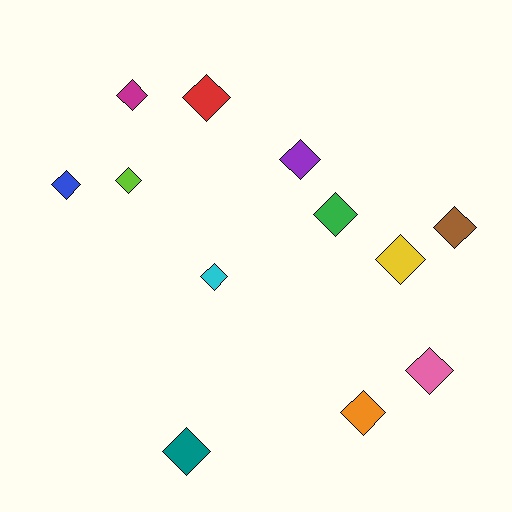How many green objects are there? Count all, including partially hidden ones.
There is 1 green object.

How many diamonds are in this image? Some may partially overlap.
There are 12 diamonds.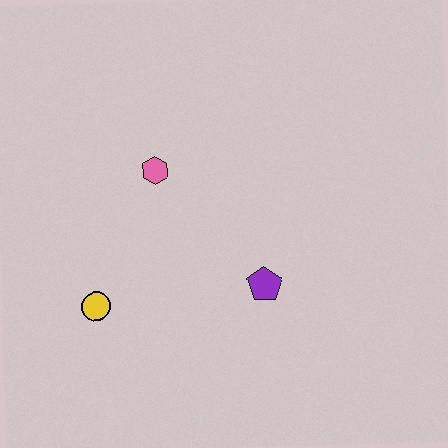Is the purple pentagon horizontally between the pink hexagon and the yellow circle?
No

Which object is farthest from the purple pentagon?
The yellow circle is farthest from the purple pentagon.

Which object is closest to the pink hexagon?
The yellow circle is closest to the pink hexagon.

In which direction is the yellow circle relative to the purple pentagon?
The yellow circle is to the left of the purple pentagon.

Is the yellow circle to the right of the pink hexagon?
No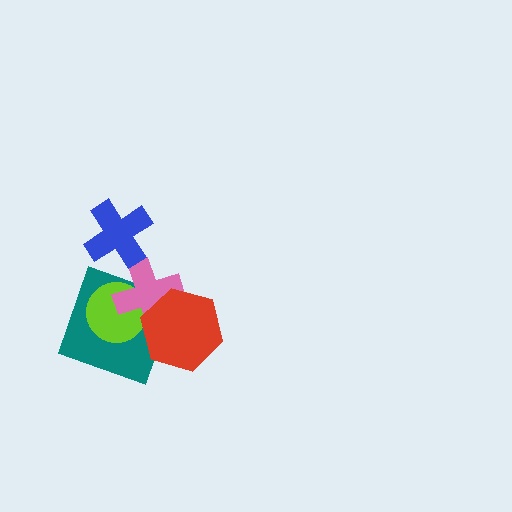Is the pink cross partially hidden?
Yes, it is partially covered by another shape.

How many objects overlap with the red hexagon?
2 objects overlap with the red hexagon.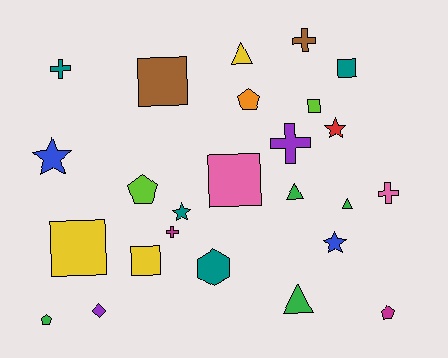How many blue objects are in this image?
There are 2 blue objects.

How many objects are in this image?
There are 25 objects.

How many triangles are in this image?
There are 4 triangles.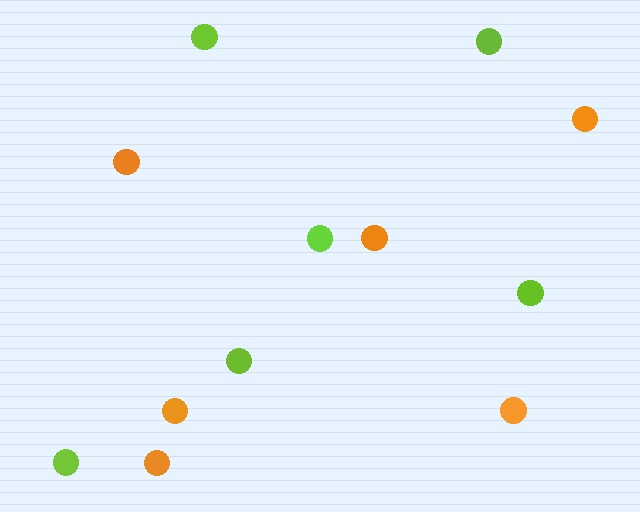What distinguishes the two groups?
There are 2 groups: one group of lime circles (6) and one group of orange circles (6).